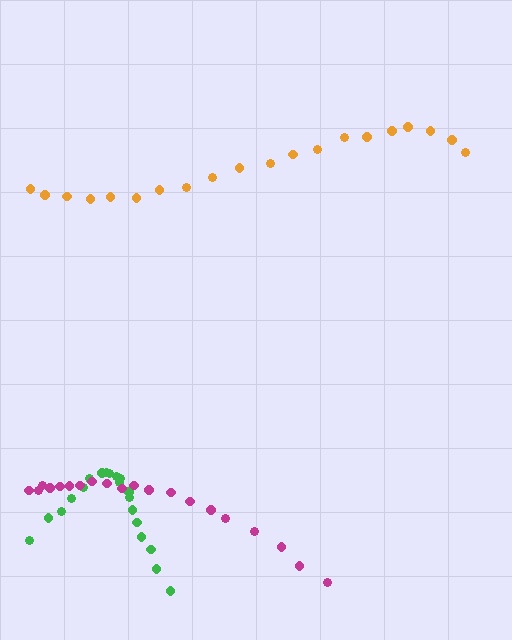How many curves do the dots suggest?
There are 3 distinct paths.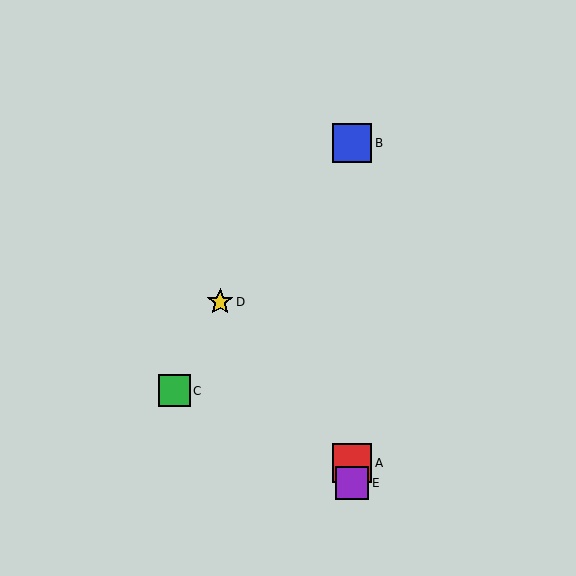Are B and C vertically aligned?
No, B is at x≈352 and C is at x≈174.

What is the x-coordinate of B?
Object B is at x≈352.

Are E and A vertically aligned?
Yes, both are at x≈352.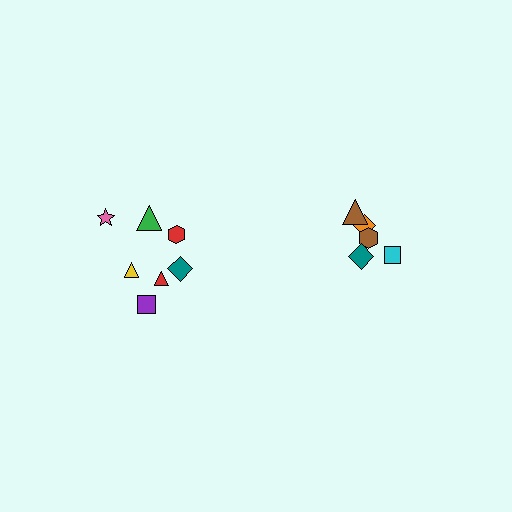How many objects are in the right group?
There are 5 objects.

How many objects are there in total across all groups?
There are 12 objects.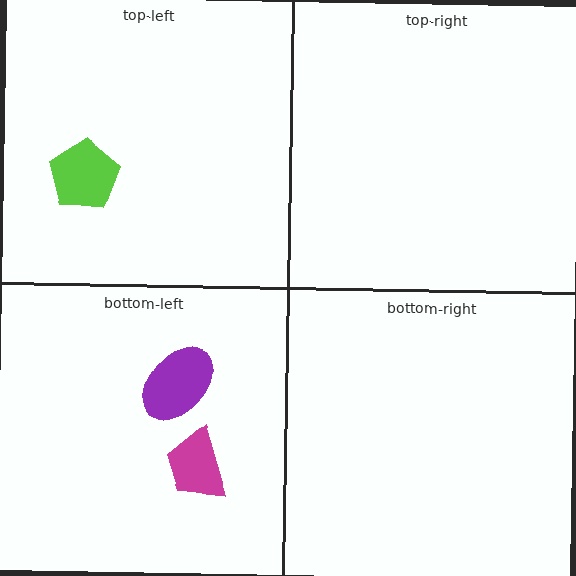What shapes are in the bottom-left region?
The purple ellipse, the magenta trapezoid.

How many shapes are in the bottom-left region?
2.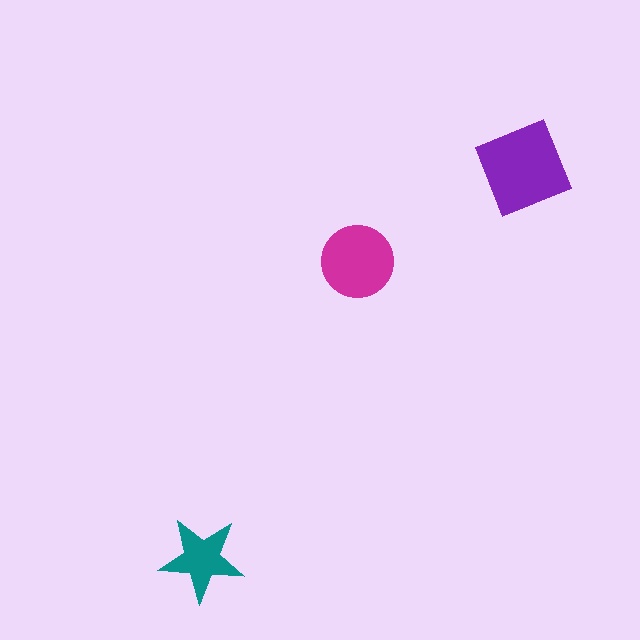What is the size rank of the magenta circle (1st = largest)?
2nd.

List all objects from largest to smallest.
The purple diamond, the magenta circle, the teal star.